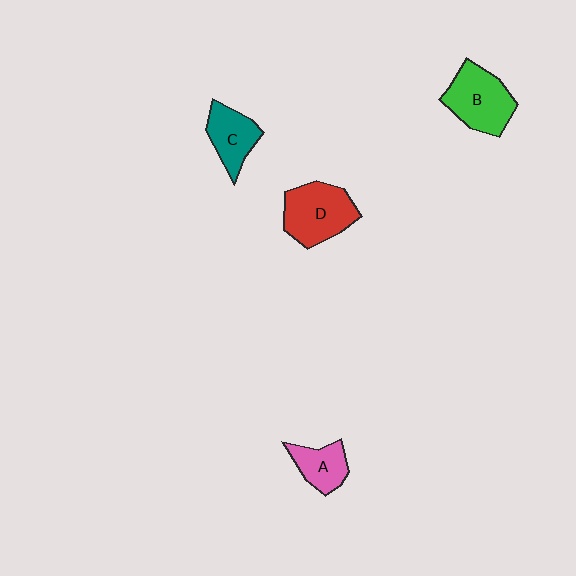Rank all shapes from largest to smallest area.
From largest to smallest: D (red), B (green), C (teal), A (pink).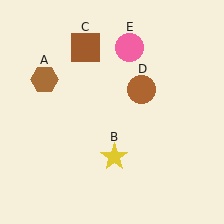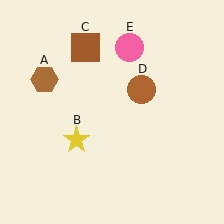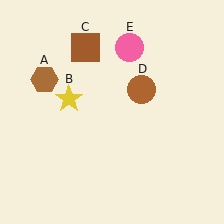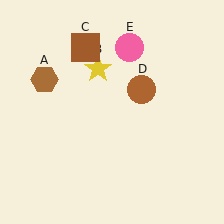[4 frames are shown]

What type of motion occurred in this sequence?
The yellow star (object B) rotated clockwise around the center of the scene.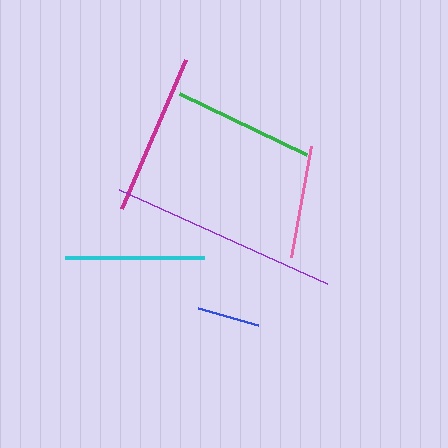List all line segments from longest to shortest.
From longest to shortest: purple, magenta, green, cyan, pink, blue.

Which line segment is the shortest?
The blue line is the shortest at approximately 63 pixels.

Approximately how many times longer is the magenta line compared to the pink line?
The magenta line is approximately 1.4 times the length of the pink line.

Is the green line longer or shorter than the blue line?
The green line is longer than the blue line.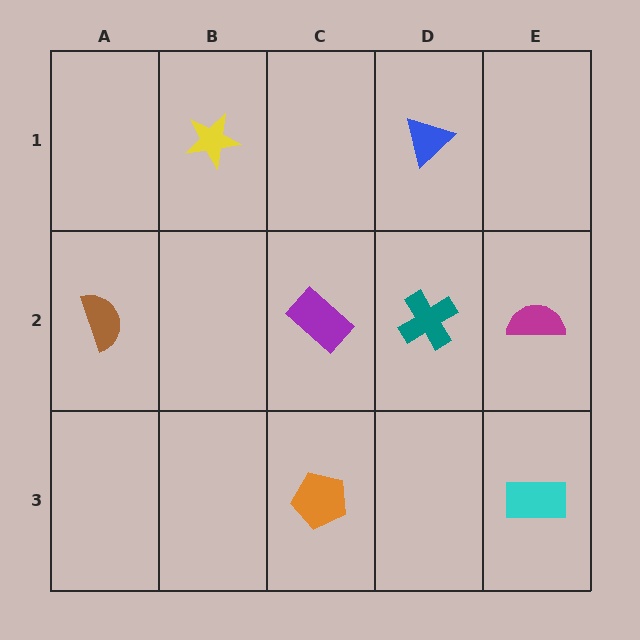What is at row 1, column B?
A yellow star.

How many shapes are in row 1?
2 shapes.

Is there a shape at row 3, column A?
No, that cell is empty.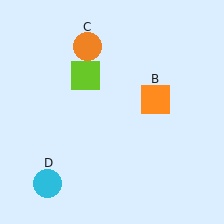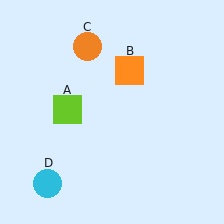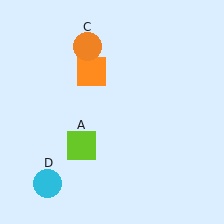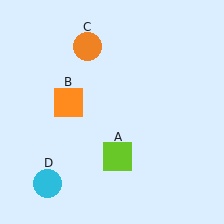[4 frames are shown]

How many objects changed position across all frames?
2 objects changed position: lime square (object A), orange square (object B).